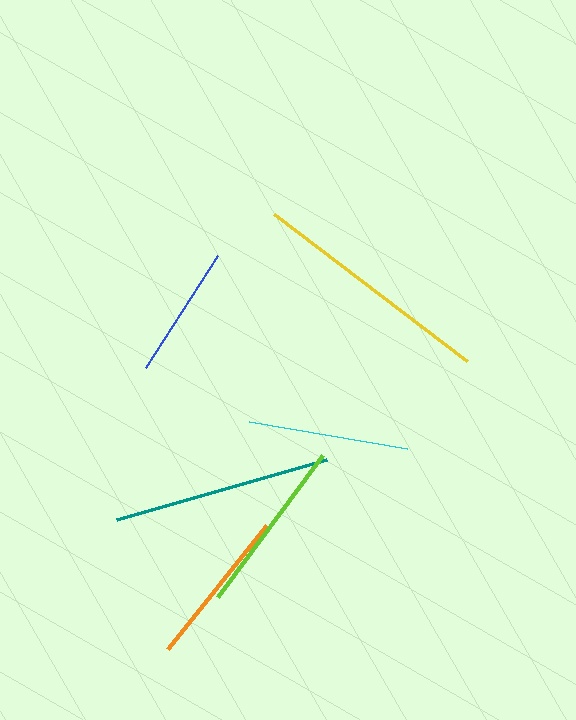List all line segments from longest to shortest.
From longest to shortest: yellow, teal, lime, cyan, orange, blue.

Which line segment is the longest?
The yellow line is the longest at approximately 243 pixels.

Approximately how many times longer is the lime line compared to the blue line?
The lime line is approximately 1.3 times the length of the blue line.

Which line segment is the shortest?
The blue line is the shortest at approximately 133 pixels.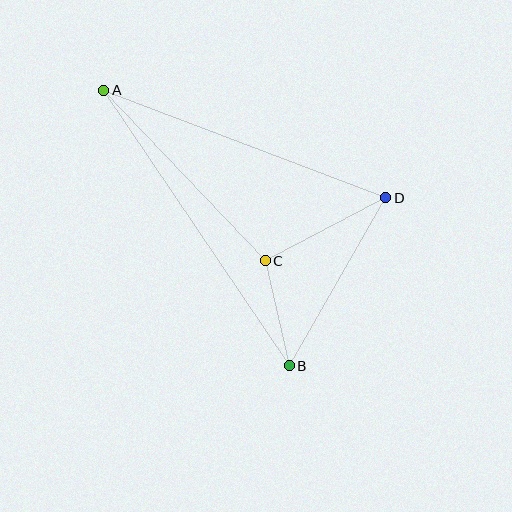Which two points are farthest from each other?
Points A and B are farthest from each other.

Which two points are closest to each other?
Points B and C are closest to each other.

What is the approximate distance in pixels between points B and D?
The distance between B and D is approximately 194 pixels.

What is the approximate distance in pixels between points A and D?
The distance between A and D is approximately 302 pixels.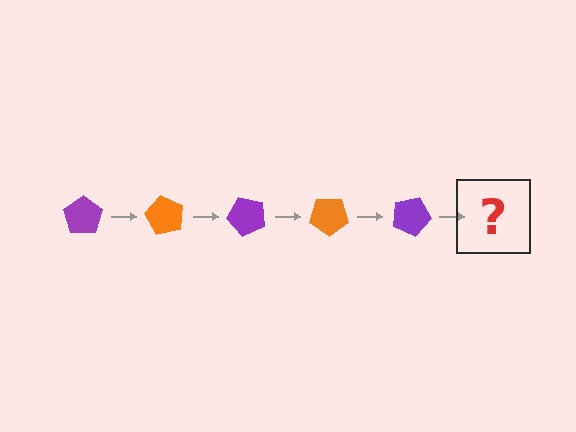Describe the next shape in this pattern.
It should be an orange pentagon, rotated 300 degrees from the start.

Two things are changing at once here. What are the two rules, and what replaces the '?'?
The two rules are that it rotates 60 degrees each step and the color cycles through purple and orange. The '?' should be an orange pentagon, rotated 300 degrees from the start.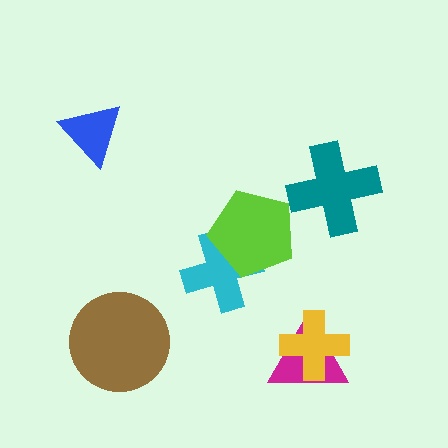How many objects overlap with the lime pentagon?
1 object overlaps with the lime pentagon.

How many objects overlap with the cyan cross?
1 object overlaps with the cyan cross.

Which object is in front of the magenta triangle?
The yellow cross is in front of the magenta triangle.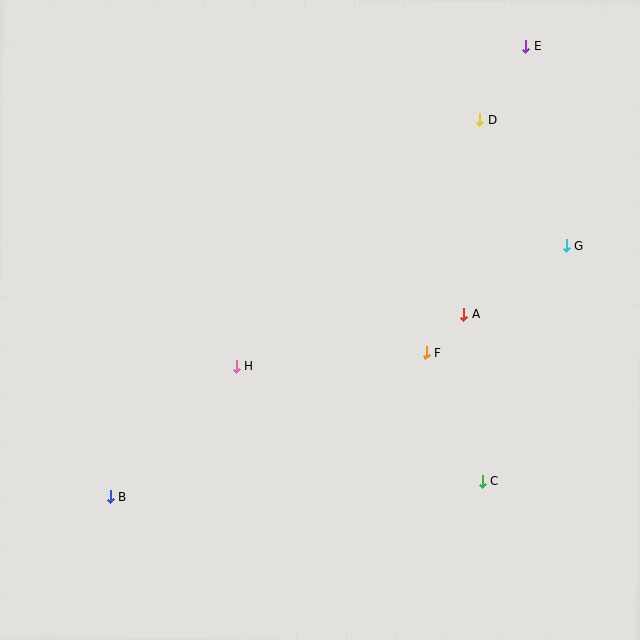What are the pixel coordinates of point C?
Point C is at (482, 481).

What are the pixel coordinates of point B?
Point B is at (110, 497).